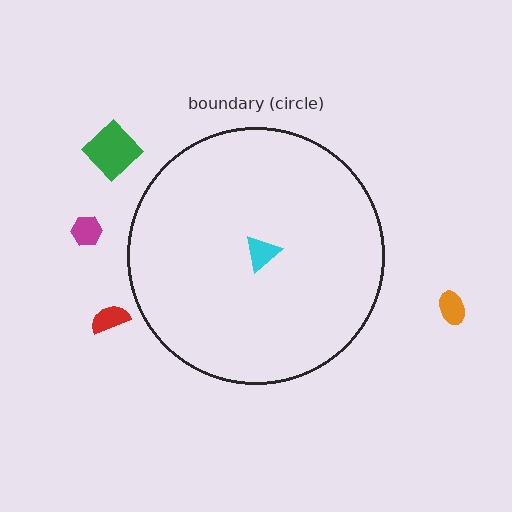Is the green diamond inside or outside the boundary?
Outside.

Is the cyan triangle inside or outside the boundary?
Inside.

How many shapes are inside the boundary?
1 inside, 4 outside.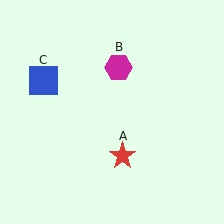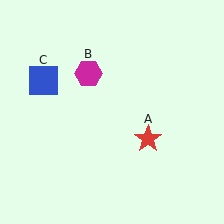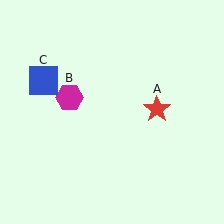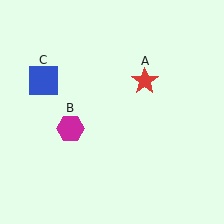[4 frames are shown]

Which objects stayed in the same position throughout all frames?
Blue square (object C) remained stationary.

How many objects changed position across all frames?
2 objects changed position: red star (object A), magenta hexagon (object B).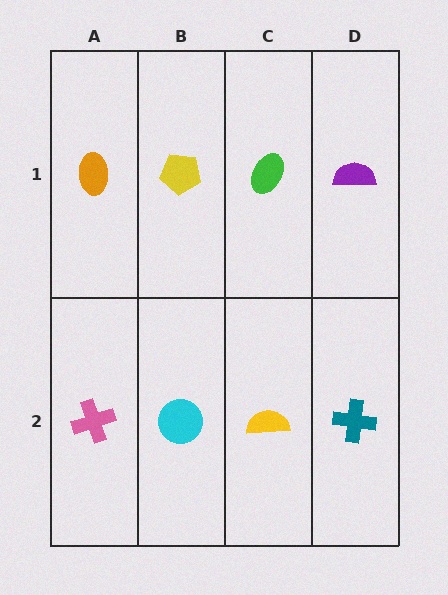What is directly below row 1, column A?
A pink cross.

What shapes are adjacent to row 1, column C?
A yellow semicircle (row 2, column C), a yellow pentagon (row 1, column B), a purple semicircle (row 1, column D).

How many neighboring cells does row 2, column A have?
2.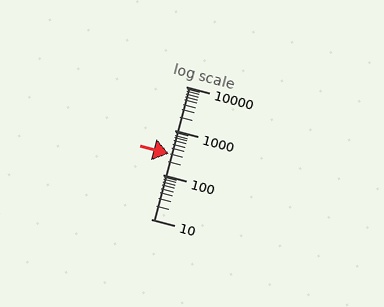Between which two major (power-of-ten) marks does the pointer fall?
The pointer is between 100 and 1000.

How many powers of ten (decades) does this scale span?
The scale spans 3 decades, from 10 to 10000.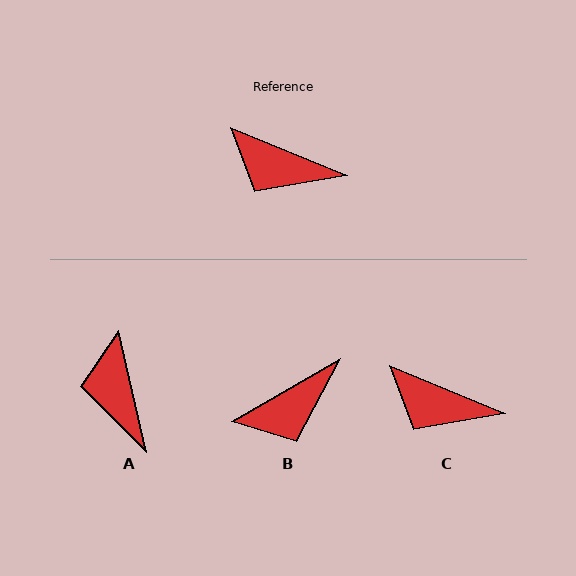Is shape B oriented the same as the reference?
No, it is off by about 52 degrees.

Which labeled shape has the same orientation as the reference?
C.